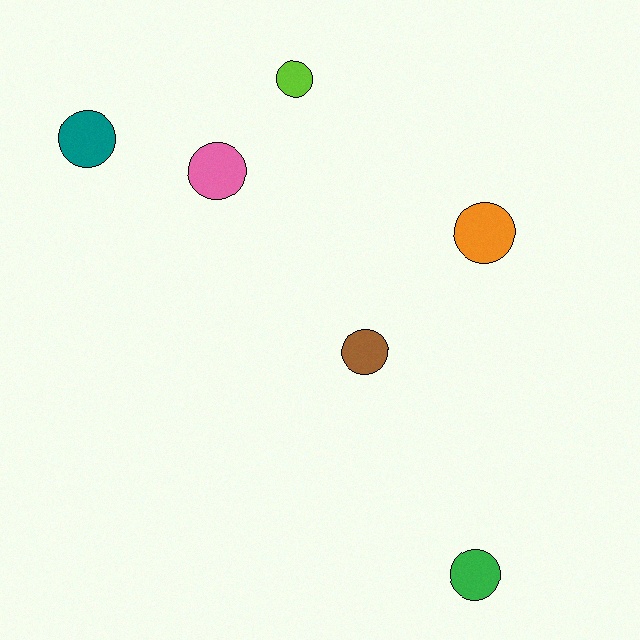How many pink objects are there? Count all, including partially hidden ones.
There is 1 pink object.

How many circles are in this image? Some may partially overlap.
There are 6 circles.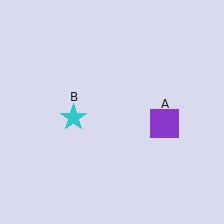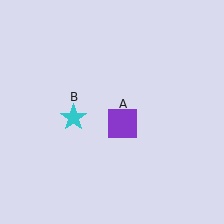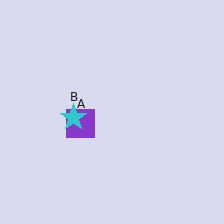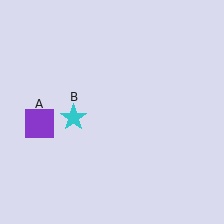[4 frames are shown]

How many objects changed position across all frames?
1 object changed position: purple square (object A).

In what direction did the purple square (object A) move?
The purple square (object A) moved left.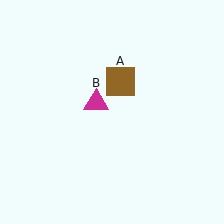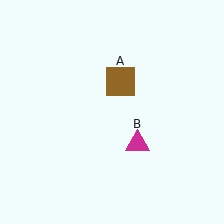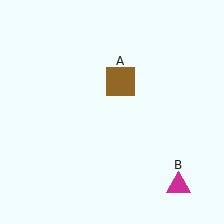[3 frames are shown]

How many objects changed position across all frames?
1 object changed position: magenta triangle (object B).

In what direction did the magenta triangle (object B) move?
The magenta triangle (object B) moved down and to the right.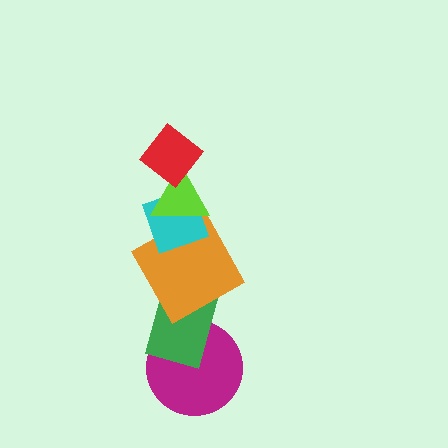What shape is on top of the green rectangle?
The orange square is on top of the green rectangle.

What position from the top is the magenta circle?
The magenta circle is 6th from the top.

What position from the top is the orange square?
The orange square is 4th from the top.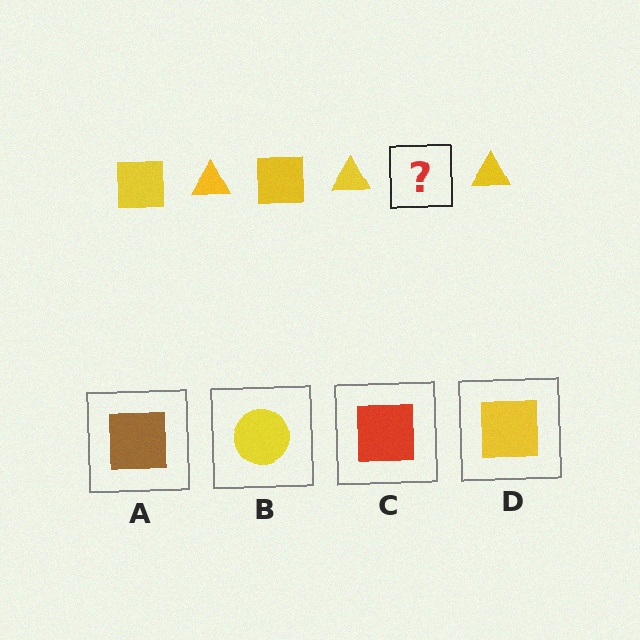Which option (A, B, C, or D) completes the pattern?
D.